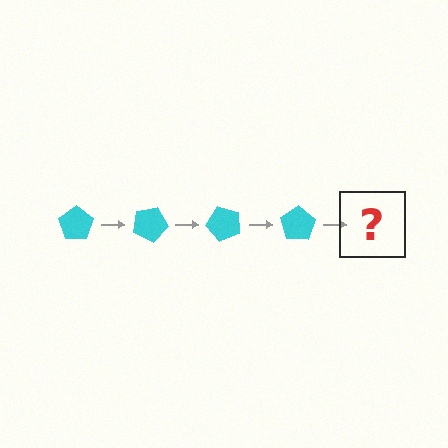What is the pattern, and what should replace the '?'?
The pattern is that the pentagon rotates 25 degrees each step. The '?' should be a cyan pentagon rotated 100 degrees.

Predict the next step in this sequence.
The next step is a cyan pentagon rotated 100 degrees.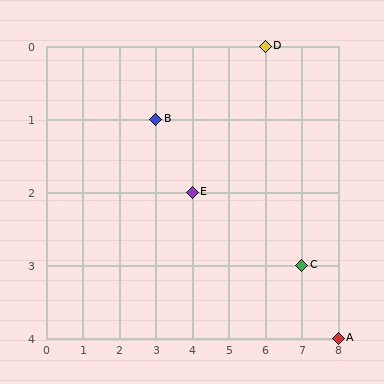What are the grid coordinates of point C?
Point C is at grid coordinates (7, 3).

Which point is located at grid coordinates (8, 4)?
Point A is at (8, 4).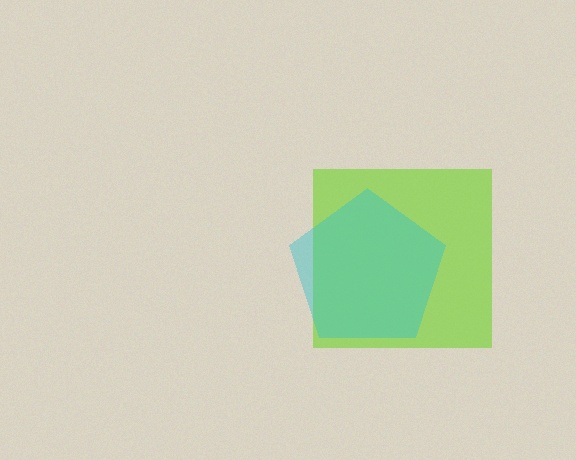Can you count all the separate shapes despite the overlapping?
Yes, there are 2 separate shapes.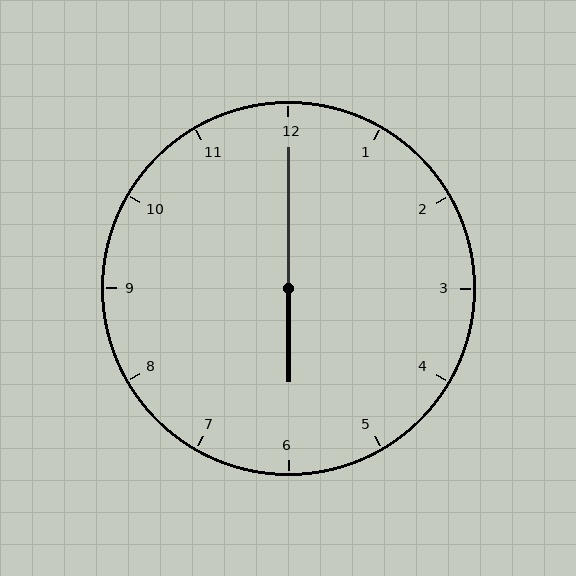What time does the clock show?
6:00.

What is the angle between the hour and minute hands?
Approximately 180 degrees.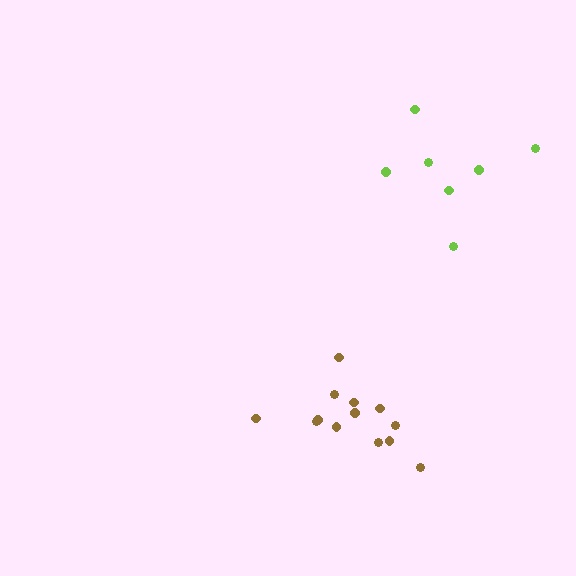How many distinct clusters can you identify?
There are 2 distinct clusters.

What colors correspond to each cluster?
The clusters are colored: brown, lime.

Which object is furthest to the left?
The brown cluster is leftmost.